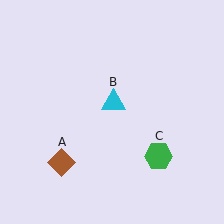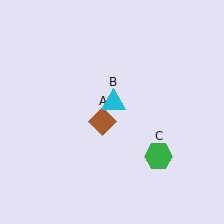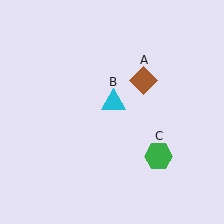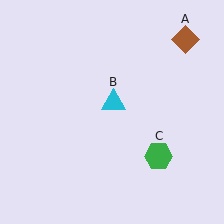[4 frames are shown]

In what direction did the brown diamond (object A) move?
The brown diamond (object A) moved up and to the right.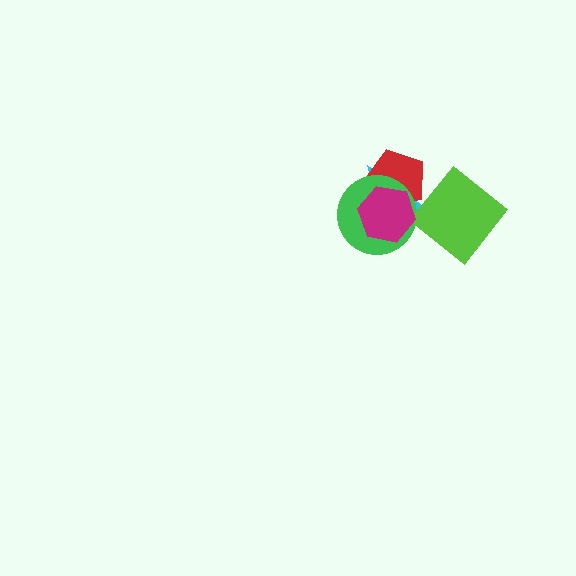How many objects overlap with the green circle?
3 objects overlap with the green circle.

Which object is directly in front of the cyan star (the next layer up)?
The red pentagon is directly in front of the cyan star.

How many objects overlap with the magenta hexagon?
3 objects overlap with the magenta hexagon.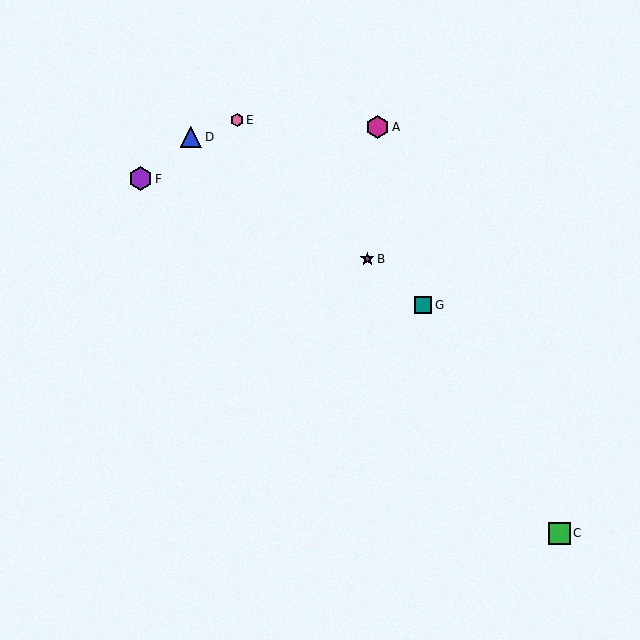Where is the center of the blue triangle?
The center of the blue triangle is at (191, 137).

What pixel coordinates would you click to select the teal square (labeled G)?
Click at (423, 305) to select the teal square G.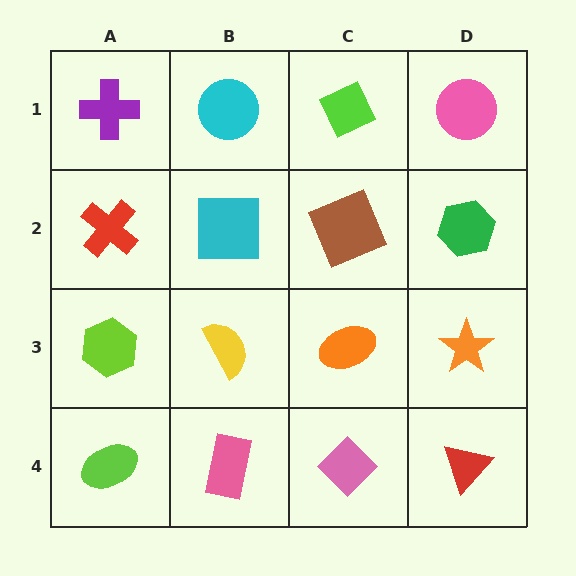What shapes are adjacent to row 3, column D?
A green hexagon (row 2, column D), a red triangle (row 4, column D), an orange ellipse (row 3, column C).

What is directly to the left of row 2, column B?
A red cross.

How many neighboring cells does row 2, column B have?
4.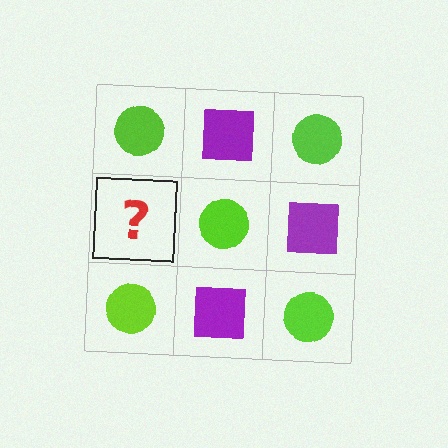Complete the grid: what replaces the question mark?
The question mark should be replaced with a purple square.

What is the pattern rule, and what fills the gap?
The rule is that it alternates lime circle and purple square in a checkerboard pattern. The gap should be filled with a purple square.